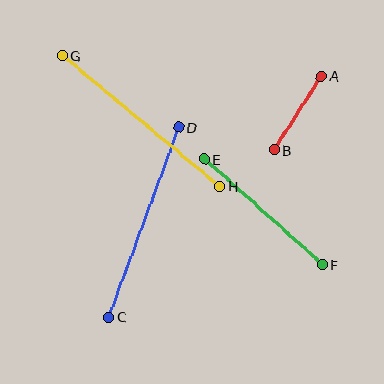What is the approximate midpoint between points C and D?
The midpoint is at approximately (144, 222) pixels.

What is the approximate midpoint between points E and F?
The midpoint is at approximately (264, 212) pixels.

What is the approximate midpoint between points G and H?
The midpoint is at approximately (141, 121) pixels.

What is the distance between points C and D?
The distance is approximately 202 pixels.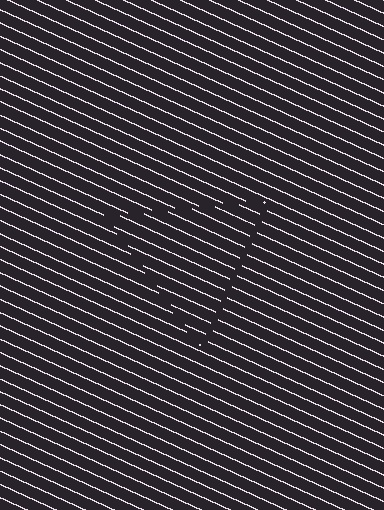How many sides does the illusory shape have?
3 sides — the line-ends trace a triangle.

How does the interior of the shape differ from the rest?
The interior of the shape contains the same grating, shifted by half a period — the contour is defined by the phase discontinuity where line-ends from the inner and outer gratings abut.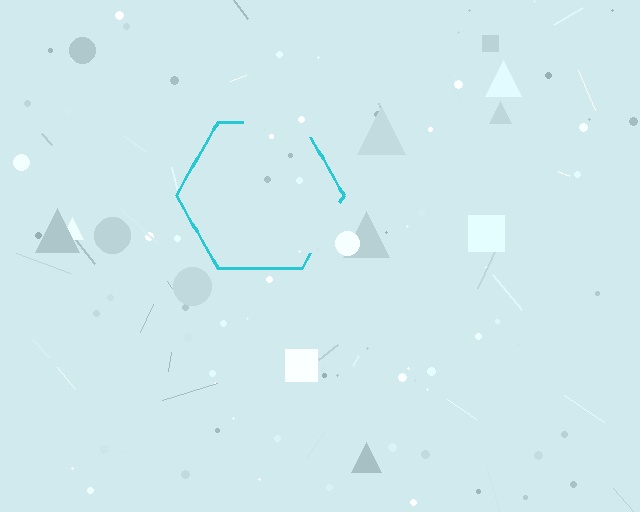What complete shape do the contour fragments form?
The contour fragments form a hexagon.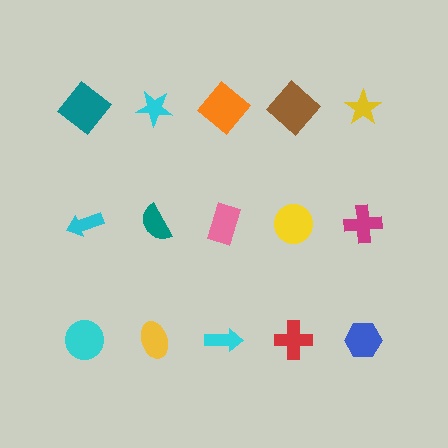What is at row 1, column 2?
A cyan star.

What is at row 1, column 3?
An orange diamond.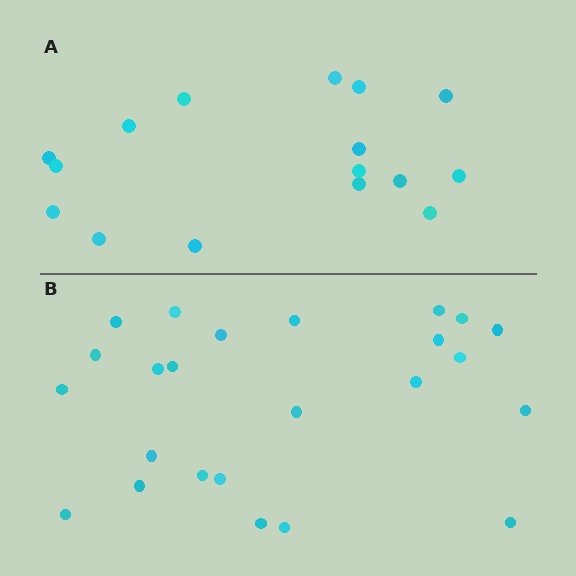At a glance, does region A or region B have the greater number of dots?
Region B (the bottom region) has more dots.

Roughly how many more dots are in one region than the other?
Region B has roughly 8 or so more dots than region A.